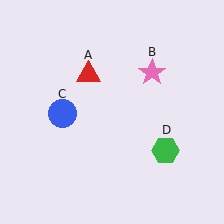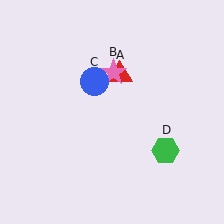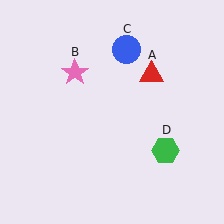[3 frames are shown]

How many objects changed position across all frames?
3 objects changed position: red triangle (object A), pink star (object B), blue circle (object C).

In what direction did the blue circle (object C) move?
The blue circle (object C) moved up and to the right.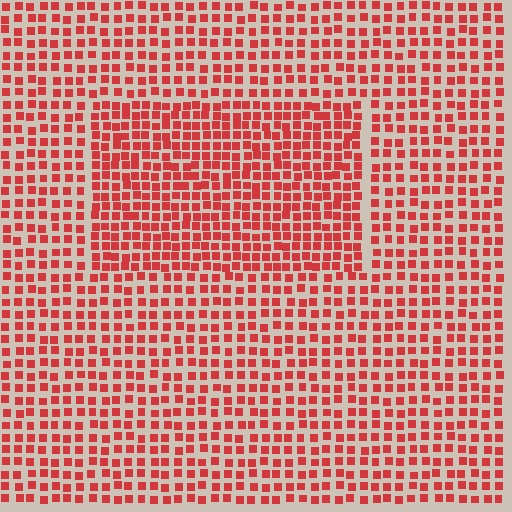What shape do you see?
I see a rectangle.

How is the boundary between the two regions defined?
The boundary is defined by a change in element density (approximately 1.5x ratio). All elements are the same color, size, and shape.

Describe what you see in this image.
The image contains small red elements arranged at two different densities. A rectangle-shaped region is visible where the elements are more densely packed than the surrounding area.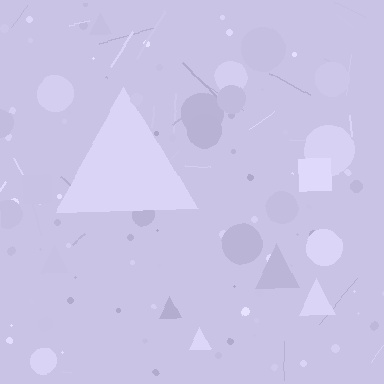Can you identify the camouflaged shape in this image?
The camouflaged shape is a triangle.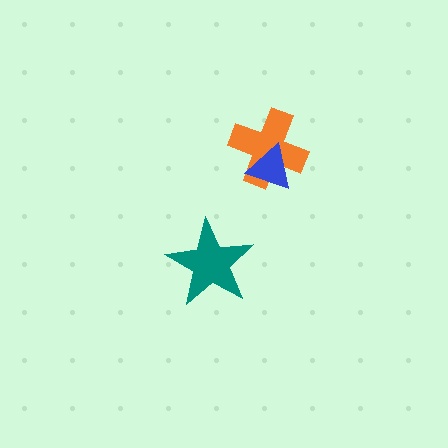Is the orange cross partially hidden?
Yes, it is partially covered by another shape.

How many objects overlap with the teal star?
0 objects overlap with the teal star.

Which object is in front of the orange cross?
The blue triangle is in front of the orange cross.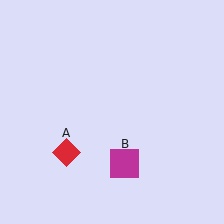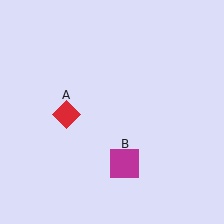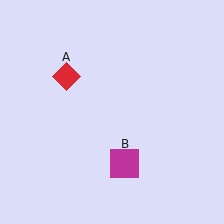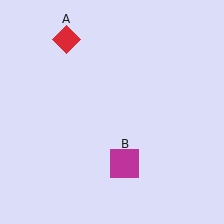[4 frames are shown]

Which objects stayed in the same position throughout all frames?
Magenta square (object B) remained stationary.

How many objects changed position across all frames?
1 object changed position: red diamond (object A).